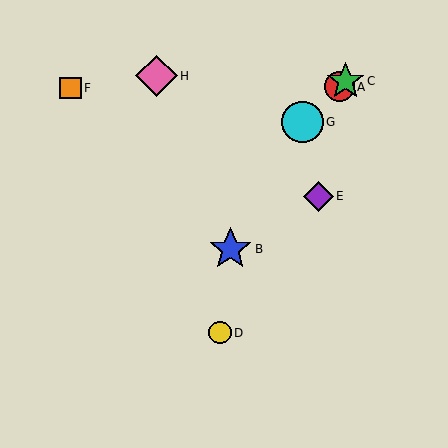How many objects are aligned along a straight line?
3 objects (A, C, G) are aligned along a straight line.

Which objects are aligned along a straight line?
Objects A, C, G are aligned along a straight line.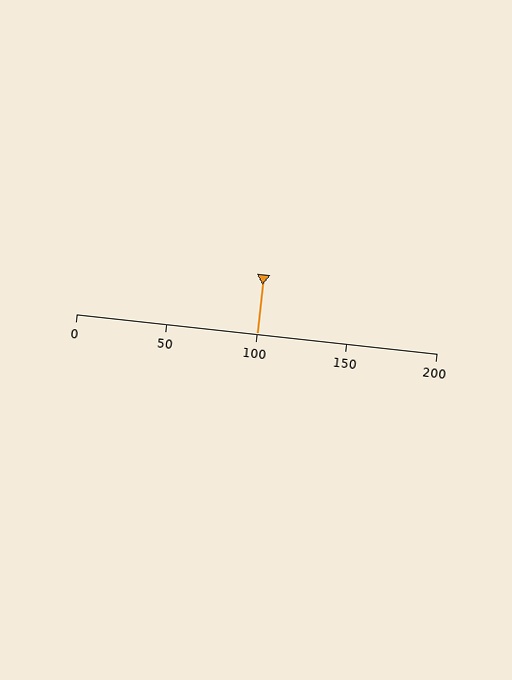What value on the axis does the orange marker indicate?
The marker indicates approximately 100.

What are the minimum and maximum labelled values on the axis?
The axis runs from 0 to 200.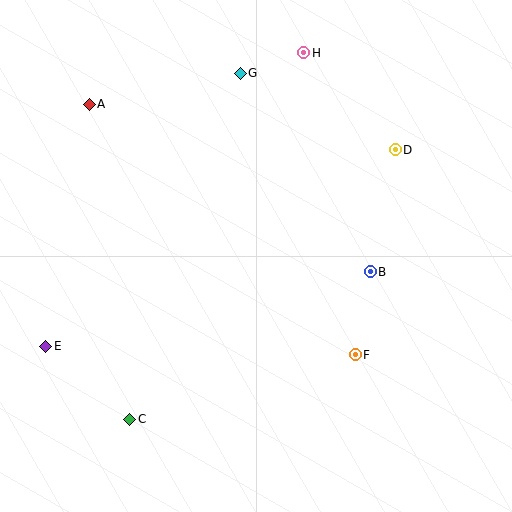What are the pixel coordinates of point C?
Point C is at (130, 419).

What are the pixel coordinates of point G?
Point G is at (240, 73).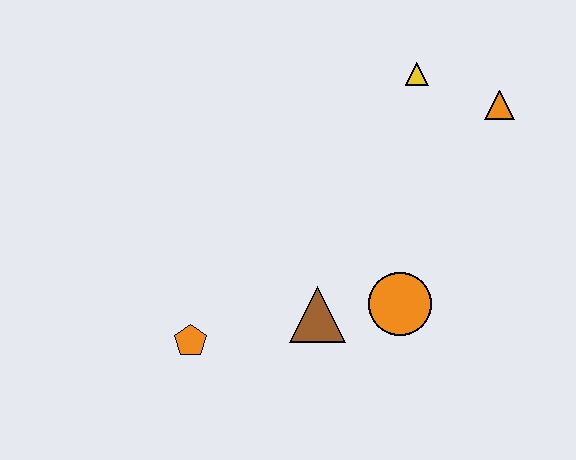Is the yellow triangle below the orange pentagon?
No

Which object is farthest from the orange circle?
The yellow triangle is farthest from the orange circle.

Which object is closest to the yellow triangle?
The orange triangle is closest to the yellow triangle.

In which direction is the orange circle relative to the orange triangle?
The orange circle is below the orange triangle.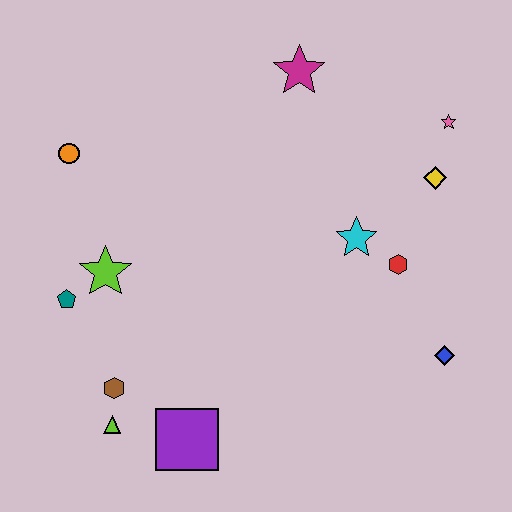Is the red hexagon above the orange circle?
No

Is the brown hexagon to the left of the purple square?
Yes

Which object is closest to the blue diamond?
The red hexagon is closest to the blue diamond.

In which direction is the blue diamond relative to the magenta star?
The blue diamond is below the magenta star.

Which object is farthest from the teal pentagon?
The pink star is farthest from the teal pentagon.